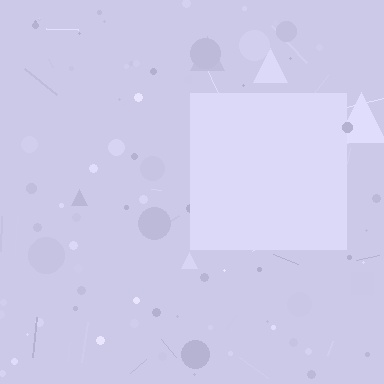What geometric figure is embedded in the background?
A square is embedded in the background.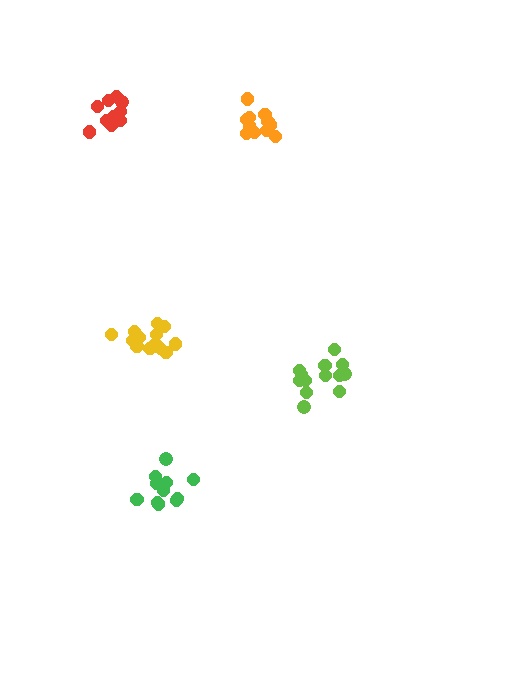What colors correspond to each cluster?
The clusters are colored: orange, lime, red, green, yellow.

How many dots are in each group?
Group 1: 11 dots, Group 2: 13 dots, Group 3: 11 dots, Group 4: 12 dots, Group 5: 14 dots (61 total).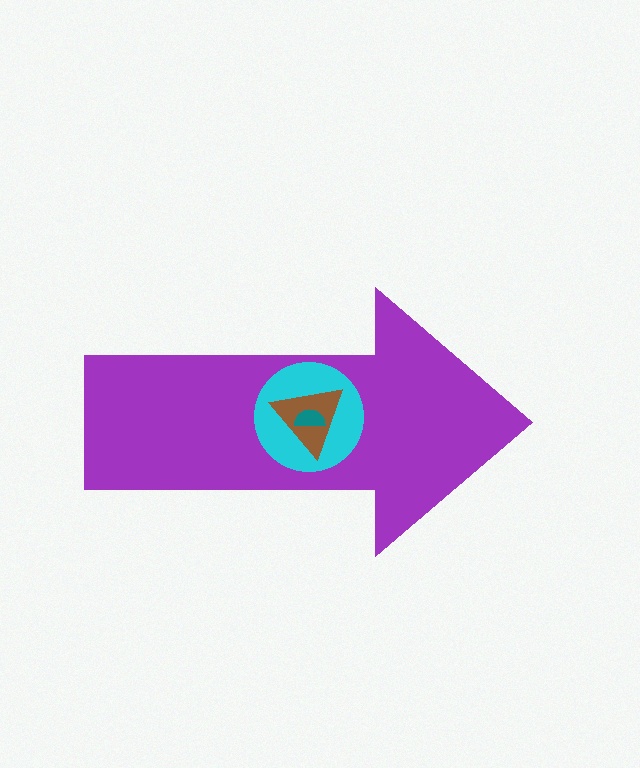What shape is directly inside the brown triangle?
The teal semicircle.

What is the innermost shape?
The teal semicircle.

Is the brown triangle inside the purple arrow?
Yes.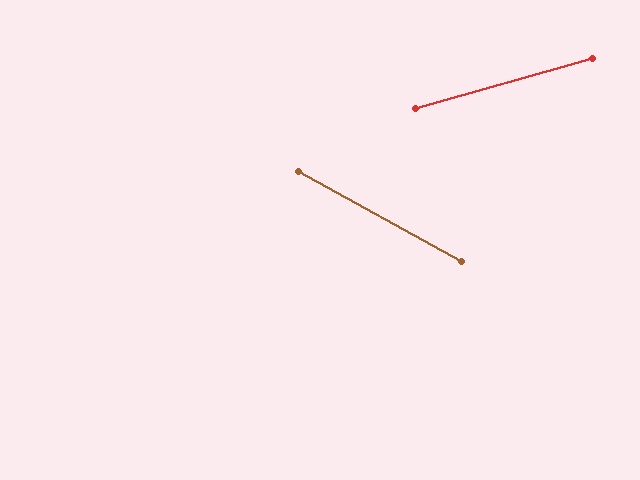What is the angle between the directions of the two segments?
Approximately 45 degrees.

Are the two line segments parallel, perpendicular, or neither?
Neither parallel nor perpendicular — they differ by about 45°.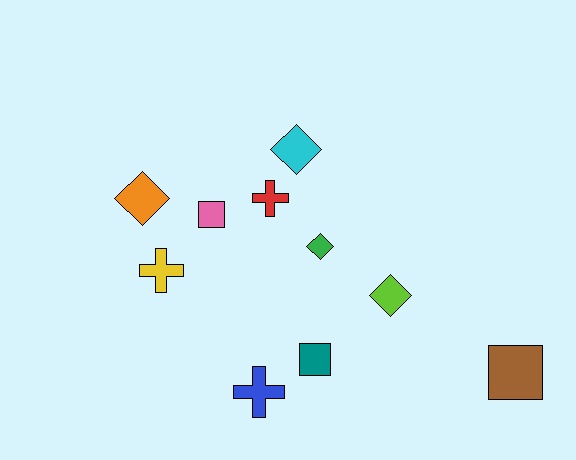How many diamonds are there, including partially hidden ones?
There are 4 diamonds.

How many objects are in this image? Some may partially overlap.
There are 10 objects.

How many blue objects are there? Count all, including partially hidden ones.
There is 1 blue object.